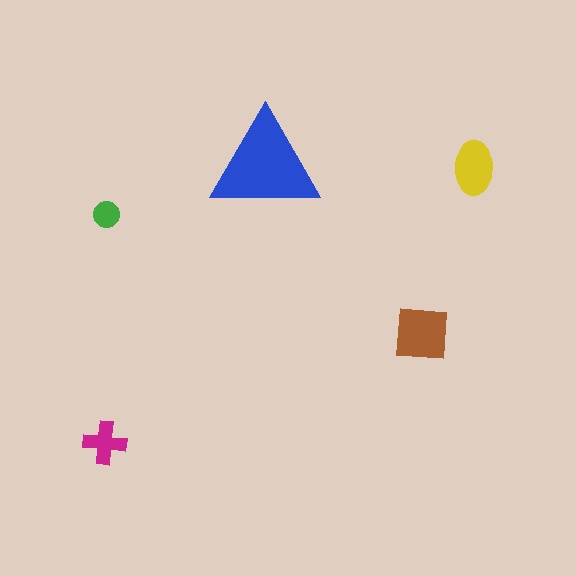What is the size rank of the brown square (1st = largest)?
2nd.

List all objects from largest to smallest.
The blue triangle, the brown square, the yellow ellipse, the magenta cross, the green circle.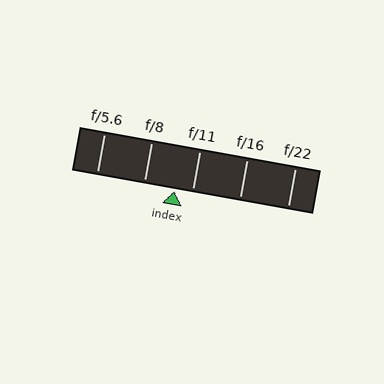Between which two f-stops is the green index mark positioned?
The index mark is between f/8 and f/11.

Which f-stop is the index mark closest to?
The index mark is closest to f/11.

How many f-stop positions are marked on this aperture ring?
There are 5 f-stop positions marked.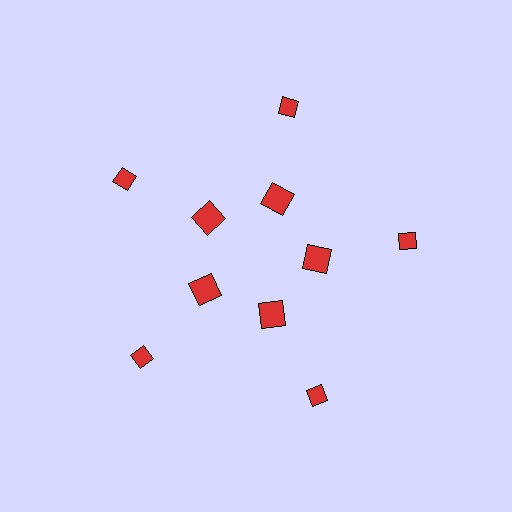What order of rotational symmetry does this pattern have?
This pattern has 5-fold rotational symmetry.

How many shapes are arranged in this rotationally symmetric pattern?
There are 10 shapes, arranged in 5 groups of 2.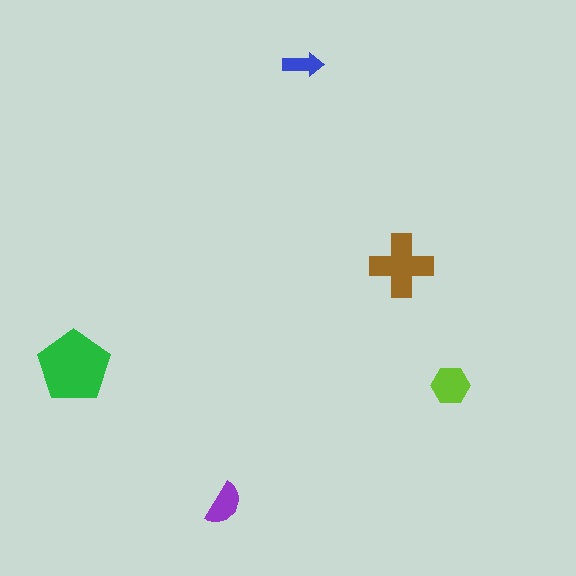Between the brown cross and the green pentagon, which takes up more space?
The green pentagon.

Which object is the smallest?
The blue arrow.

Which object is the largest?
The green pentagon.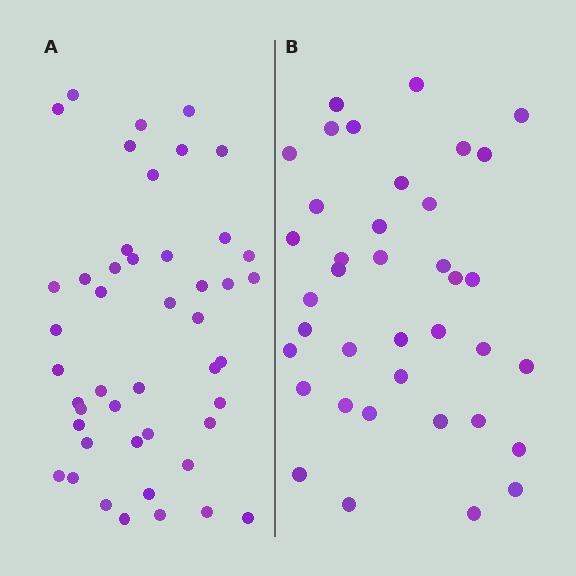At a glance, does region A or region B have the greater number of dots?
Region A (the left region) has more dots.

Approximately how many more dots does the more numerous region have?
Region A has roughly 8 or so more dots than region B.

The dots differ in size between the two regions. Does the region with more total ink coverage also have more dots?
No. Region B has more total ink coverage because its dots are larger, but region A actually contains more individual dots. Total area can be misleading — the number of items is what matters here.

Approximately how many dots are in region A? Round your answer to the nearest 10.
About 50 dots. (The exact count is 46, which rounds to 50.)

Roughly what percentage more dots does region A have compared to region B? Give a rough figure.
About 20% more.